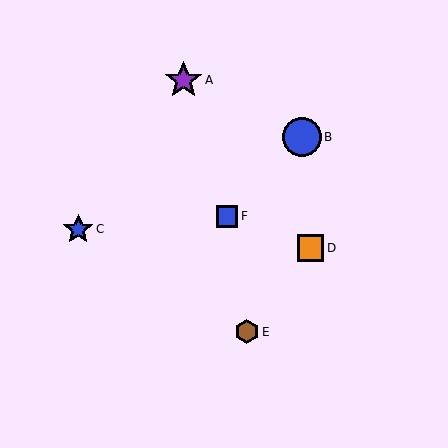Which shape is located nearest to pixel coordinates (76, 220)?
The blue star (labeled C) at (78, 229) is nearest to that location.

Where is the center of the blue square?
The center of the blue square is at (227, 216).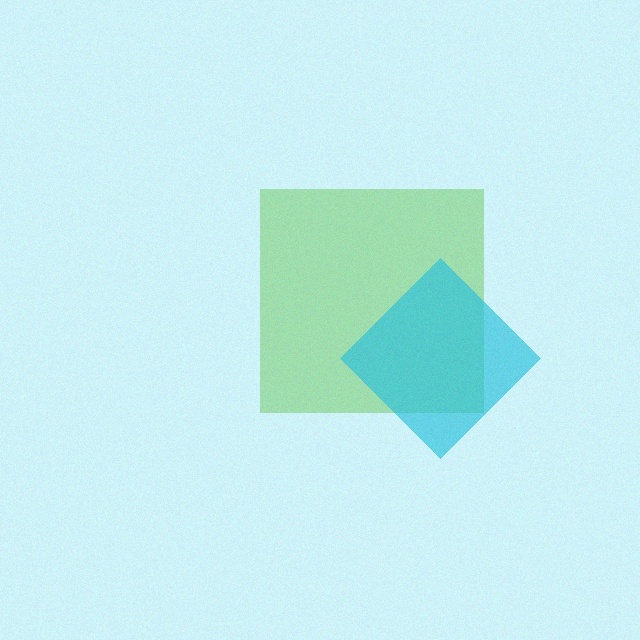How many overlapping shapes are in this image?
There are 2 overlapping shapes in the image.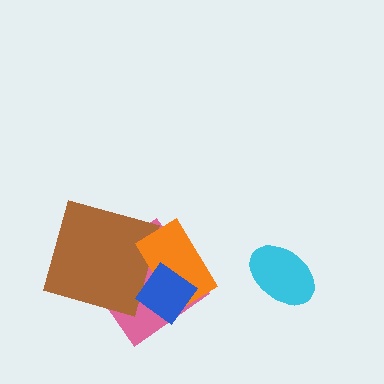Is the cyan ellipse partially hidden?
No, no other shape covers it.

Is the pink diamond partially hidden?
Yes, it is partially covered by another shape.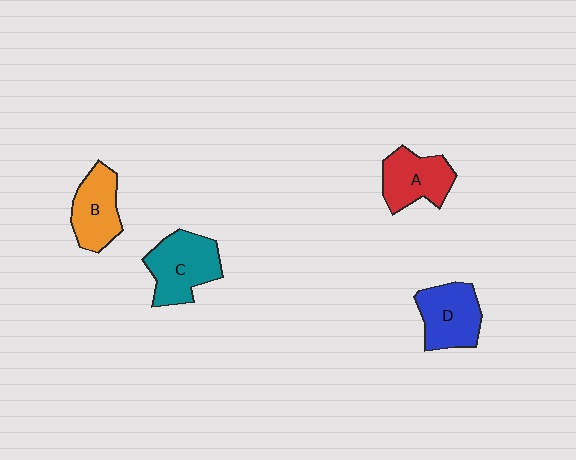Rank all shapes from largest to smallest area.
From largest to smallest: C (teal), D (blue), A (red), B (orange).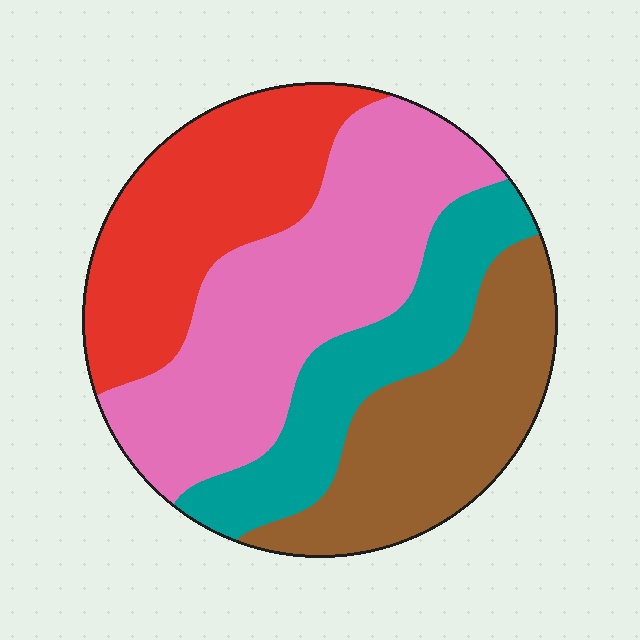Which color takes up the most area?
Pink, at roughly 35%.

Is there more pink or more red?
Pink.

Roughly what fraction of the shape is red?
Red covers around 25% of the shape.